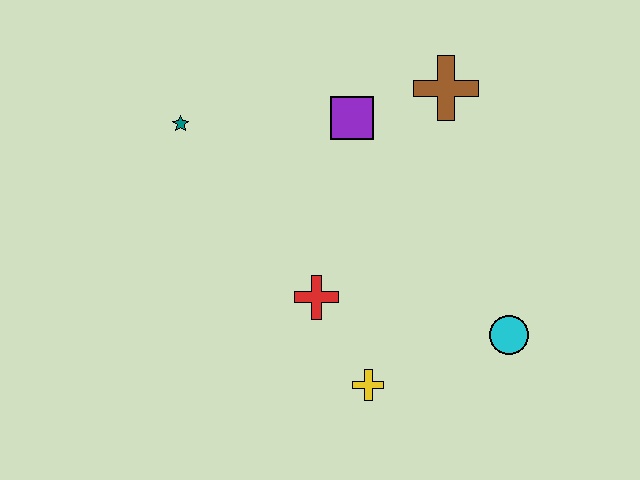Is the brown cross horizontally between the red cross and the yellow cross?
No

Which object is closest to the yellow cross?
The red cross is closest to the yellow cross.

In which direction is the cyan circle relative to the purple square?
The cyan circle is below the purple square.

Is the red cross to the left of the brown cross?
Yes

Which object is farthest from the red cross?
The brown cross is farthest from the red cross.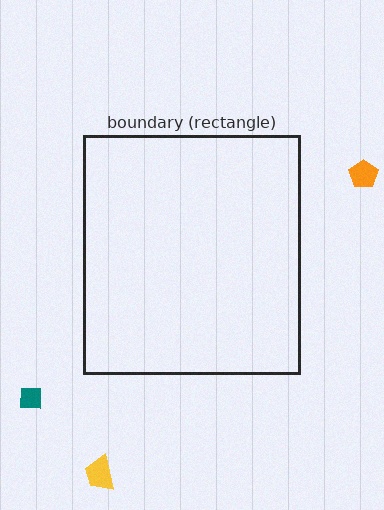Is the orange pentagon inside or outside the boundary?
Outside.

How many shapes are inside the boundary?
0 inside, 3 outside.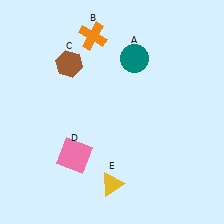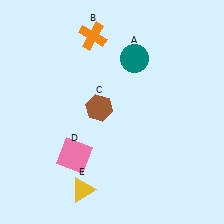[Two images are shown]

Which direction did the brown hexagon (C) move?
The brown hexagon (C) moved down.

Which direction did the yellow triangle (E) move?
The yellow triangle (E) moved left.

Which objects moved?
The objects that moved are: the brown hexagon (C), the yellow triangle (E).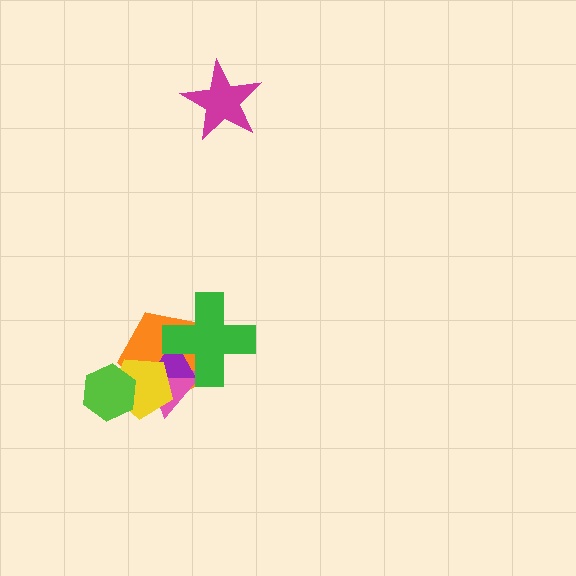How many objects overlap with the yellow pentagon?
4 objects overlap with the yellow pentagon.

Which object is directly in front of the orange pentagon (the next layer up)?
The pink triangle is directly in front of the orange pentagon.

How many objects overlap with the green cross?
3 objects overlap with the green cross.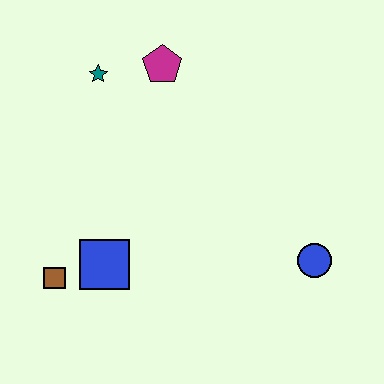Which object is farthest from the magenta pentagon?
The blue circle is farthest from the magenta pentagon.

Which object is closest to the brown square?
The blue square is closest to the brown square.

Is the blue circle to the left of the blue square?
No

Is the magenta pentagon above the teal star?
Yes